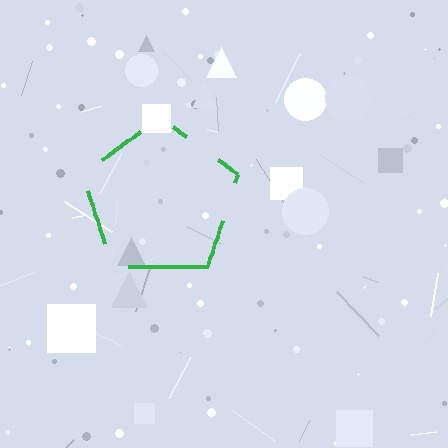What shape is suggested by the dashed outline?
The dashed outline suggests a pentagon.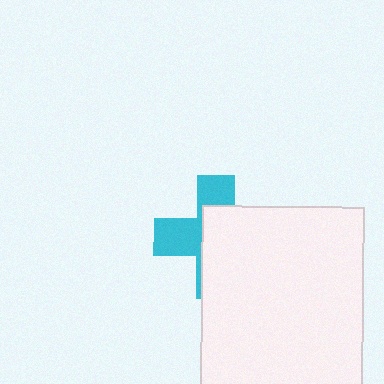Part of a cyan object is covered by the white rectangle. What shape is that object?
It is a cross.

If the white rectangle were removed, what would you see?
You would see the complete cyan cross.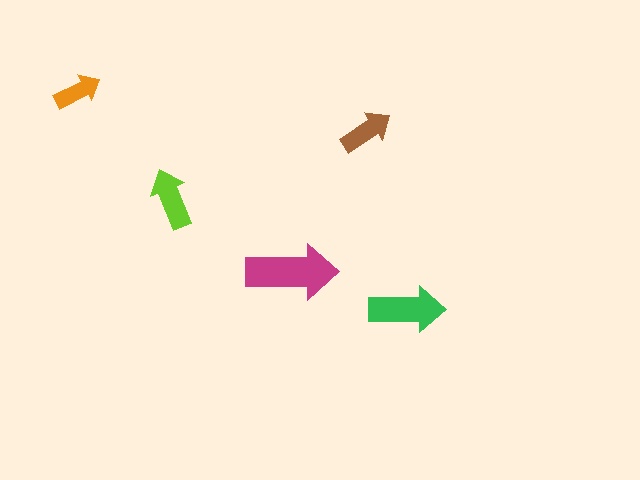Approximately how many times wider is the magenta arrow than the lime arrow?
About 1.5 times wider.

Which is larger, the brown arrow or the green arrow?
The green one.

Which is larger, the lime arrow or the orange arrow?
The lime one.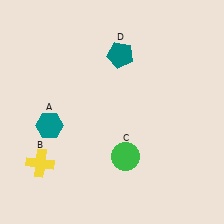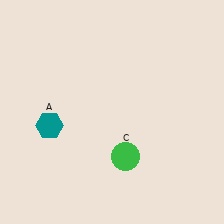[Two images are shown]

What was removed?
The yellow cross (B), the teal pentagon (D) were removed in Image 2.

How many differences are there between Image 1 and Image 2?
There are 2 differences between the two images.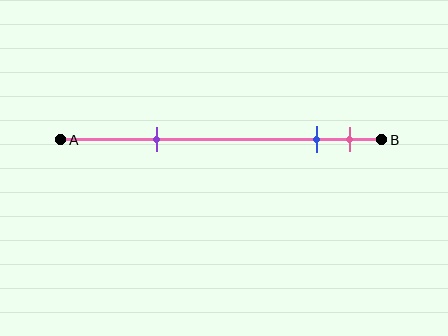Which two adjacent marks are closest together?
The blue and pink marks are the closest adjacent pair.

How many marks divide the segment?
There are 3 marks dividing the segment.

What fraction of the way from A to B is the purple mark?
The purple mark is approximately 30% (0.3) of the way from A to B.